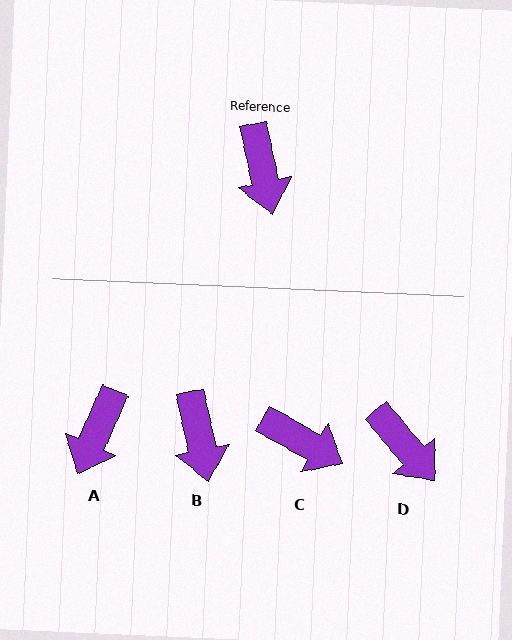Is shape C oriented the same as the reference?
No, it is off by about 48 degrees.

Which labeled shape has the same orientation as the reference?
B.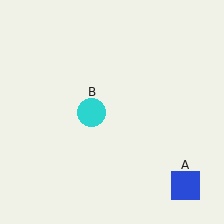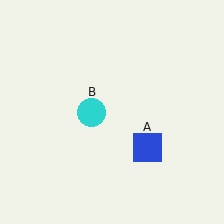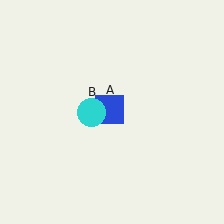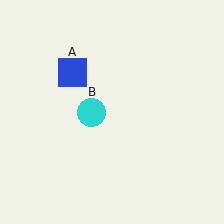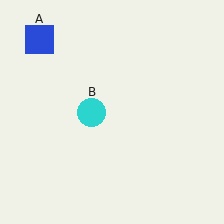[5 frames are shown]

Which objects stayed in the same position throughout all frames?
Cyan circle (object B) remained stationary.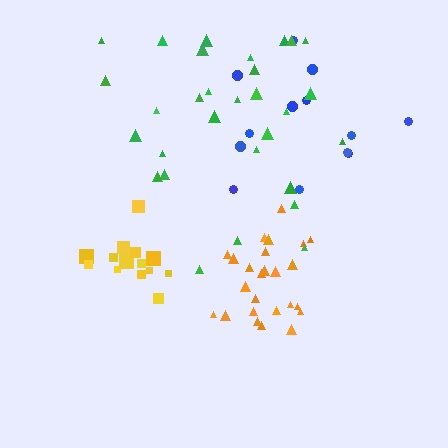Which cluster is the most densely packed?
Yellow.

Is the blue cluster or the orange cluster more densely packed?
Orange.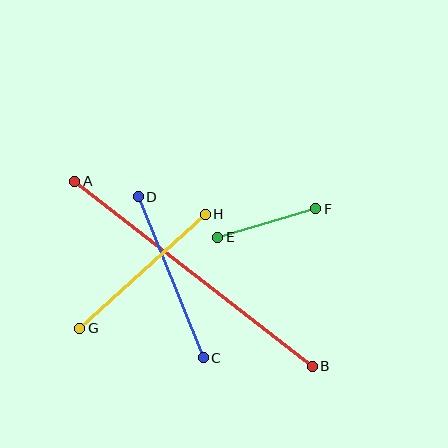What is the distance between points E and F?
The distance is approximately 102 pixels.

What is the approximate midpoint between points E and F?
The midpoint is at approximately (267, 223) pixels.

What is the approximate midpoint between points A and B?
The midpoint is at approximately (194, 274) pixels.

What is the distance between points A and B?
The distance is approximately 302 pixels.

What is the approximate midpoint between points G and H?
The midpoint is at approximately (142, 271) pixels.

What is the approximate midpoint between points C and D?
The midpoint is at approximately (171, 277) pixels.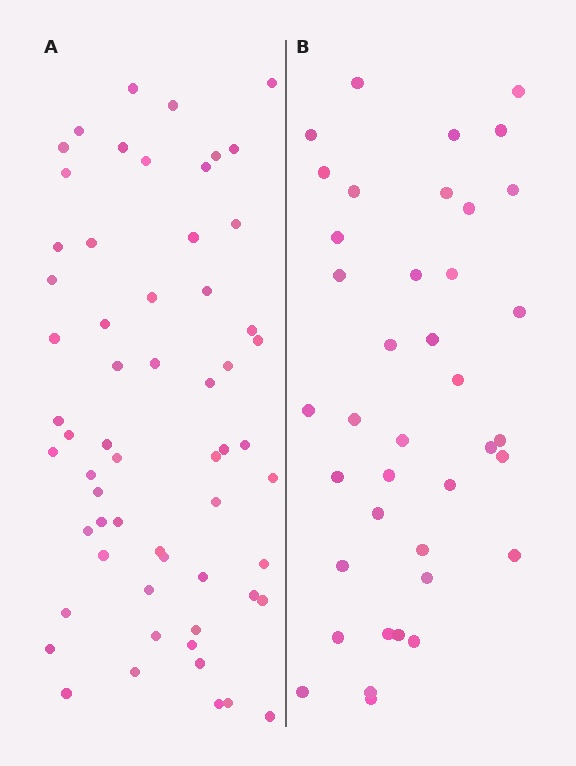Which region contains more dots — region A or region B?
Region A (the left region) has more dots.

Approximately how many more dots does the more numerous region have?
Region A has approximately 20 more dots than region B.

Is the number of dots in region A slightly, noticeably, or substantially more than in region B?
Region A has substantially more. The ratio is roughly 1.5 to 1.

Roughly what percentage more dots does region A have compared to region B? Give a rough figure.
About 55% more.